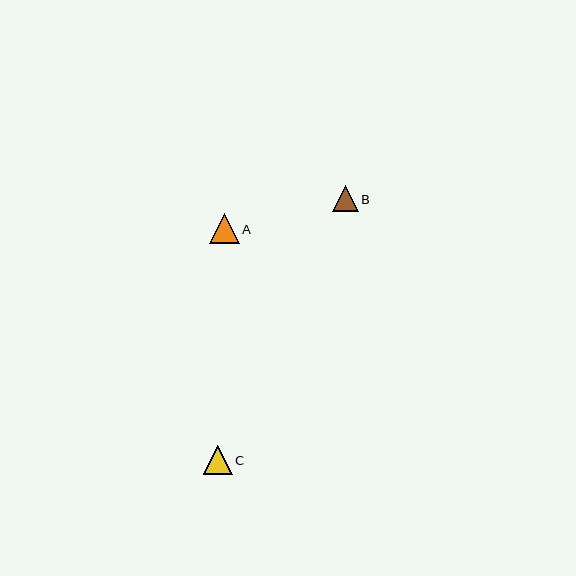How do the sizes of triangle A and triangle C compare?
Triangle A and triangle C are approximately the same size.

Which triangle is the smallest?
Triangle B is the smallest with a size of approximately 26 pixels.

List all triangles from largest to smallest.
From largest to smallest: A, C, B.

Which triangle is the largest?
Triangle A is the largest with a size of approximately 30 pixels.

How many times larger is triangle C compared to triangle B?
Triangle C is approximately 1.1 times the size of triangle B.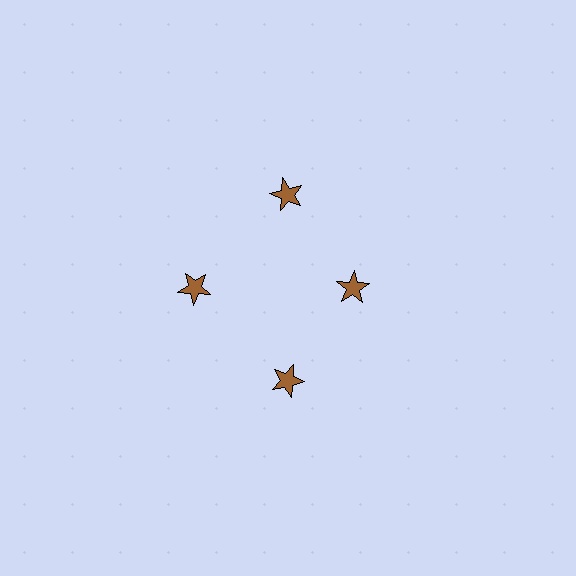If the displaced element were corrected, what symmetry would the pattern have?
It would have 4-fold rotational symmetry — the pattern would map onto itself every 90 degrees.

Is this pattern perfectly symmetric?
No. The 4 brown stars are arranged in a ring, but one element near the 3 o'clock position is pulled inward toward the center, breaking the 4-fold rotational symmetry.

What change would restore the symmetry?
The symmetry would be restored by moving it outward, back onto the ring so that all 4 stars sit at equal angles and equal distance from the center.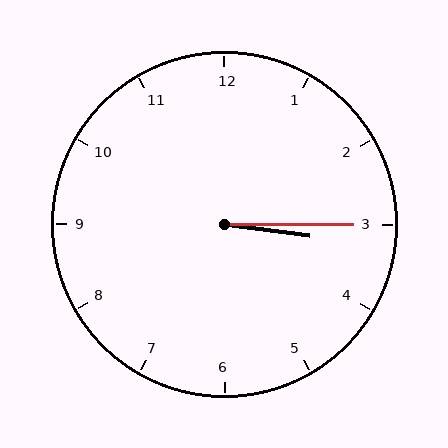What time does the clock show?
3:15.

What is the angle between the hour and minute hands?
Approximately 8 degrees.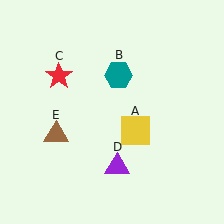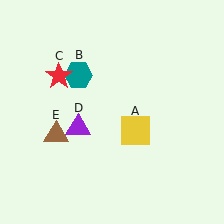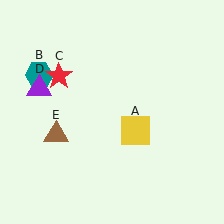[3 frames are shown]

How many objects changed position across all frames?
2 objects changed position: teal hexagon (object B), purple triangle (object D).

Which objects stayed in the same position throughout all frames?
Yellow square (object A) and red star (object C) and brown triangle (object E) remained stationary.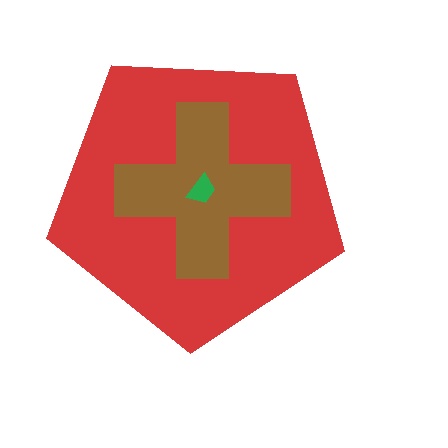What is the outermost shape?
The red pentagon.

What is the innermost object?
The green trapezoid.